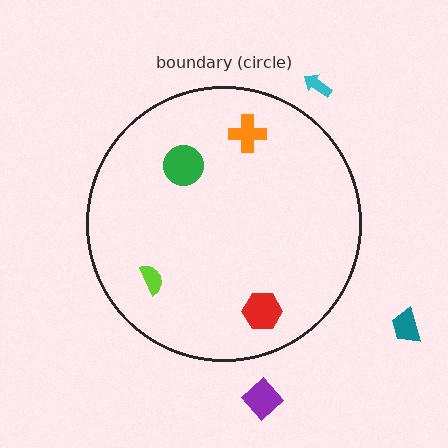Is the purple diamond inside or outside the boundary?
Outside.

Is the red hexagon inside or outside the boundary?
Inside.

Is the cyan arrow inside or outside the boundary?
Outside.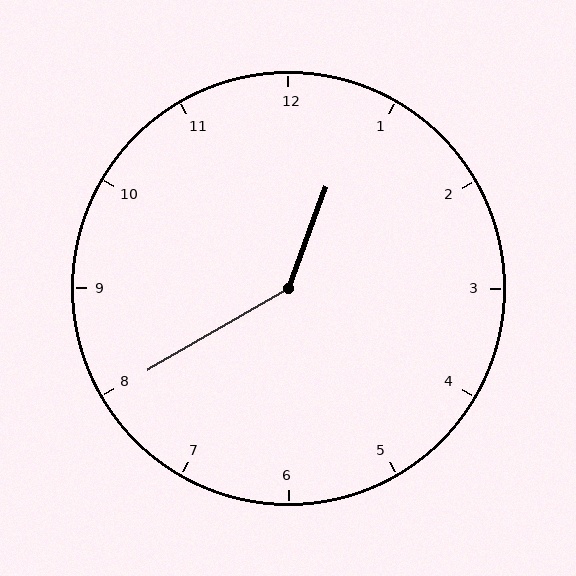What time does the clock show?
12:40.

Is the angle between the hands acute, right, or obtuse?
It is obtuse.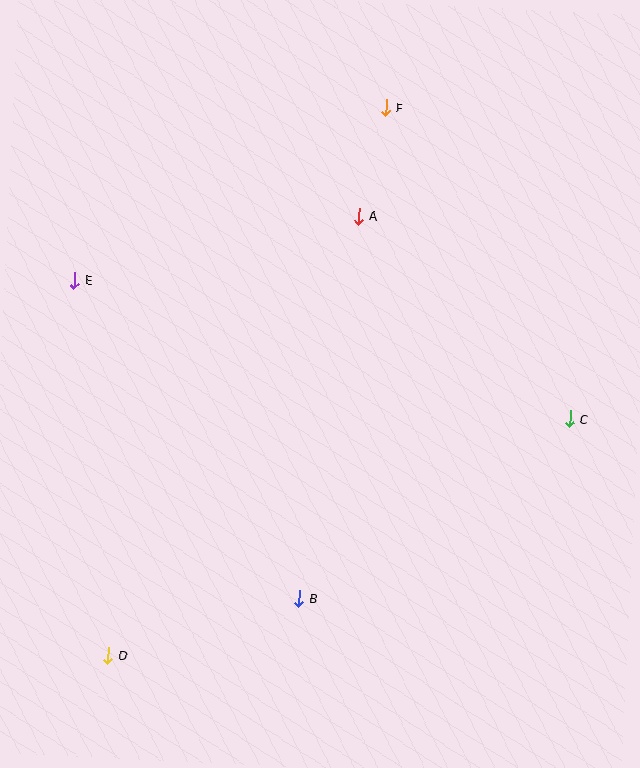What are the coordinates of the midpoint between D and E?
The midpoint between D and E is at (91, 468).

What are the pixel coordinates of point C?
Point C is at (570, 419).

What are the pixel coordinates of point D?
Point D is at (108, 655).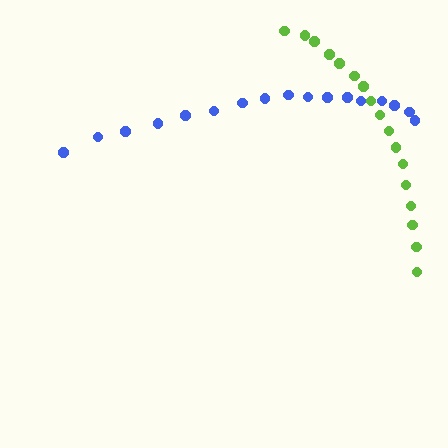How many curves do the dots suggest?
There are 2 distinct paths.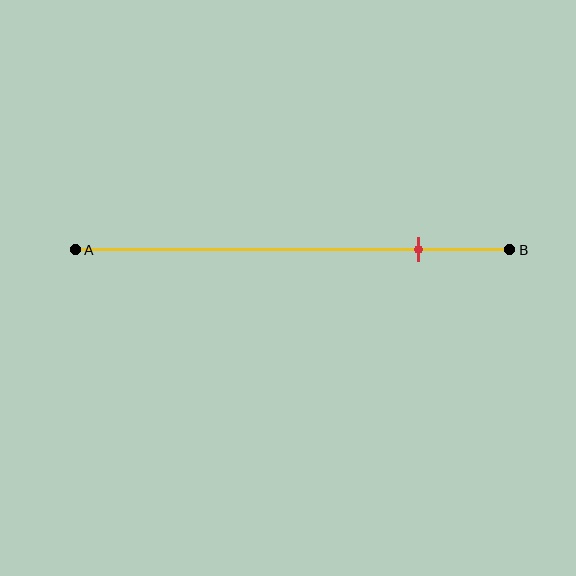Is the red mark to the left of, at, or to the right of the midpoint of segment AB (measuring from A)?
The red mark is to the right of the midpoint of segment AB.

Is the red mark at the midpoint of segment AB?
No, the mark is at about 80% from A, not at the 50% midpoint.